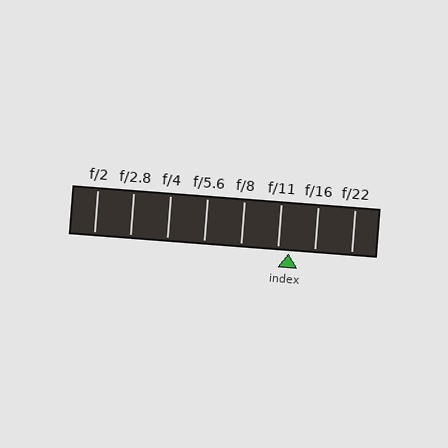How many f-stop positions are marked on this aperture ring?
There are 8 f-stop positions marked.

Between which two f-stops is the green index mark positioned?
The index mark is between f/11 and f/16.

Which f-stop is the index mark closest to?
The index mark is closest to f/11.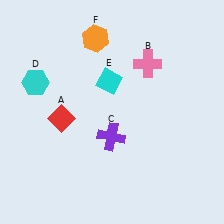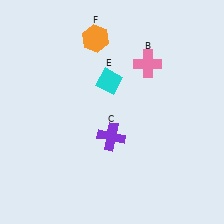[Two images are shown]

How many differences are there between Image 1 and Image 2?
There are 2 differences between the two images.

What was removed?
The cyan hexagon (D), the red diamond (A) were removed in Image 2.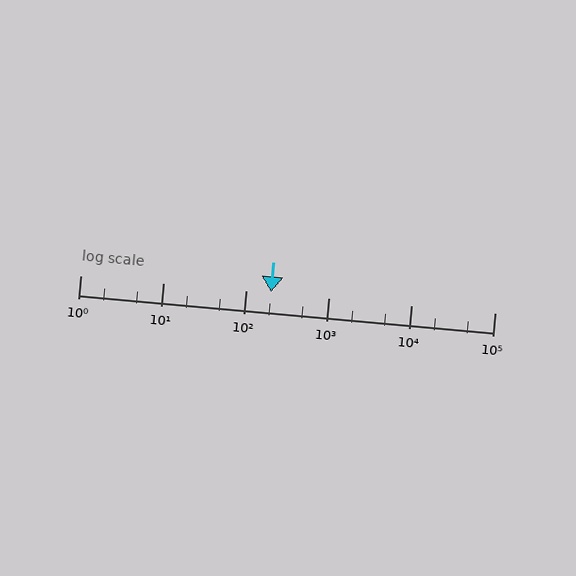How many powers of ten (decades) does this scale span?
The scale spans 5 decades, from 1 to 100000.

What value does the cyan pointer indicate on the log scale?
The pointer indicates approximately 200.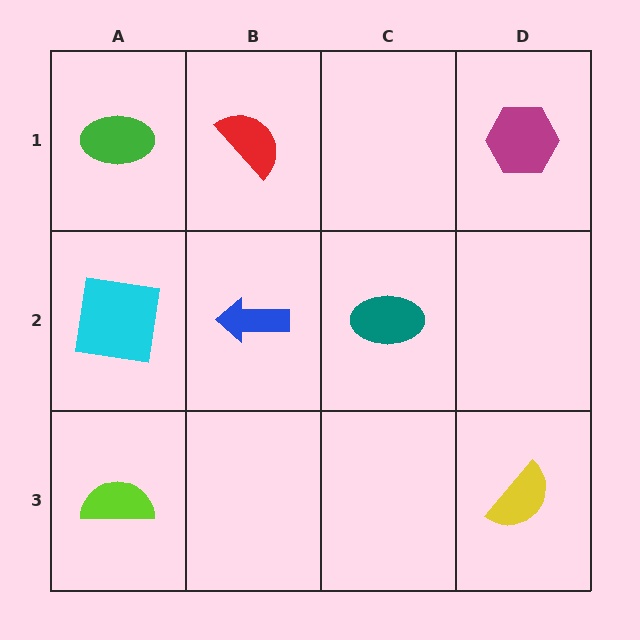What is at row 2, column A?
A cyan square.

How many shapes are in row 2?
3 shapes.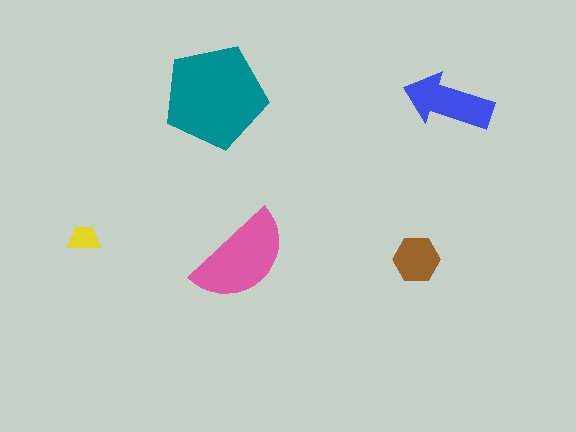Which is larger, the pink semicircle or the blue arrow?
The pink semicircle.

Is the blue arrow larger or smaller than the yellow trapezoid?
Larger.